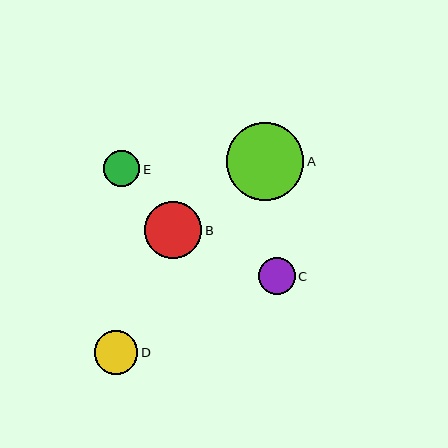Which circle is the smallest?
Circle E is the smallest with a size of approximately 37 pixels.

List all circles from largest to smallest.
From largest to smallest: A, B, D, C, E.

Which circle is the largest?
Circle A is the largest with a size of approximately 77 pixels.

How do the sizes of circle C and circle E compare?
Circle C and circle E are approximately the same size.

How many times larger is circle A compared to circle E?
Circle A is approximately 2.1 times the size of circle E.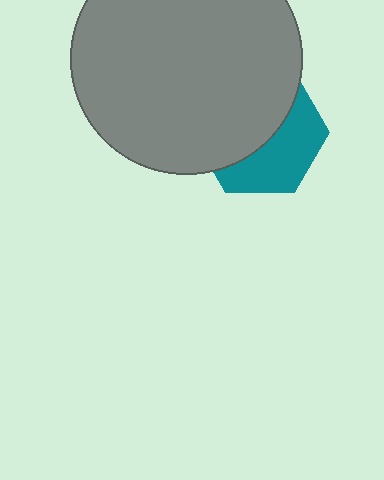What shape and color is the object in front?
The object in front is a gray circle.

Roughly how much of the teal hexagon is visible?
A small part of it is visible (roughly 44%).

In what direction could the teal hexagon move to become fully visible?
The teal hexagon could move toward the lower-right. That would shift it out from behind the gray circle entirely.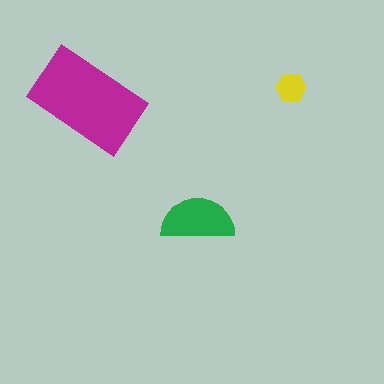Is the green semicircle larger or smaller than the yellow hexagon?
Larger.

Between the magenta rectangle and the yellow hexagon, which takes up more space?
The magenta rectangle.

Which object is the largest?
The magenta rectangle.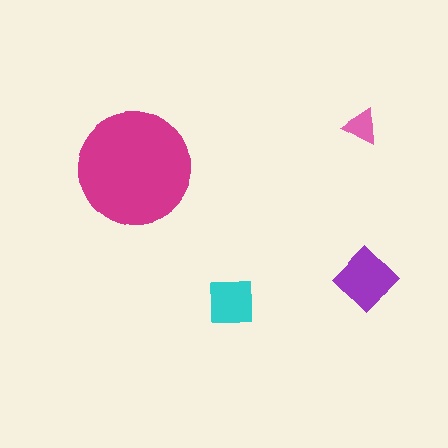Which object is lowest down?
The cyan square is bottommost.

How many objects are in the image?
There are 4 objects in the image.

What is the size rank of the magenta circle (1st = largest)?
1st.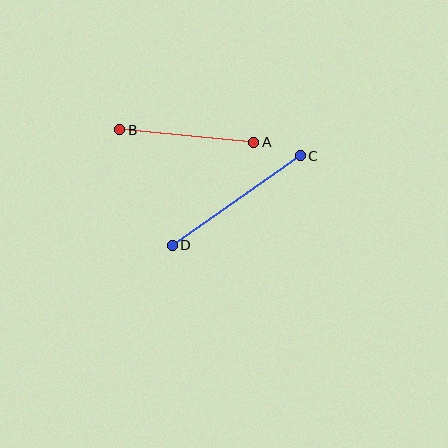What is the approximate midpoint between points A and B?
The midpoint is at approximately (187, 136) pixels.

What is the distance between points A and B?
The distance is approximately 134 pixels.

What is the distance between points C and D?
The distance is approximately 156 pixels.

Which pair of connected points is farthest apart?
Points C and D are farthest apart.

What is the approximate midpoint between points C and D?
The midpoint is at approximately (236, 201) pixels.